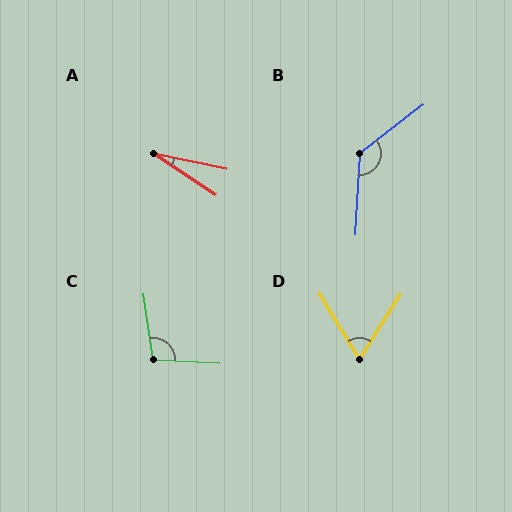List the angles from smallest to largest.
A (21°), D (64°), C (102°), B (131°).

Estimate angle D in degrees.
Approximately 64 degrees.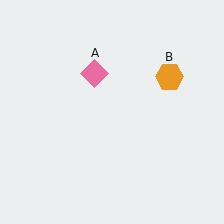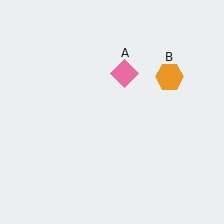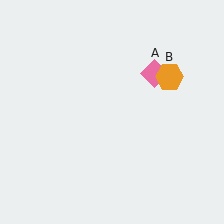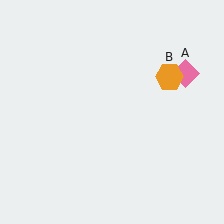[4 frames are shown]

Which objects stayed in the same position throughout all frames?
Orange hexagon (object B) remained stationary.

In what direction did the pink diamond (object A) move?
The pink diamond (object A) moved right.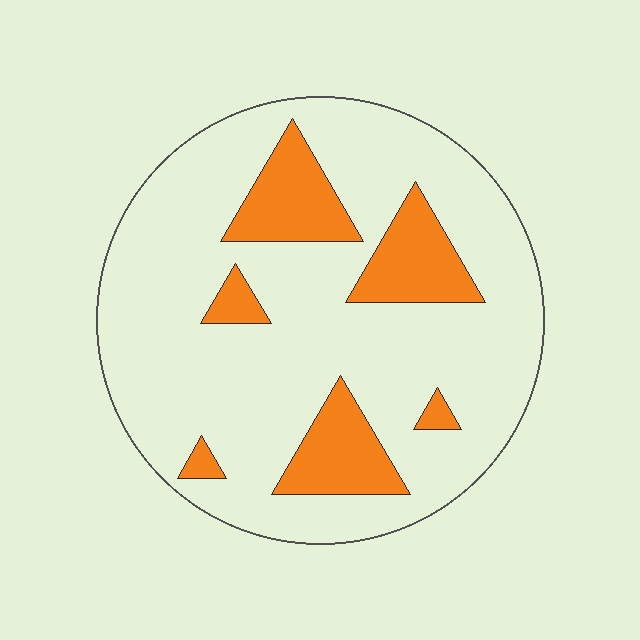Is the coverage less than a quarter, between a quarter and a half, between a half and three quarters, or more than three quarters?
Less than a quarter.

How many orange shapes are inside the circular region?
6.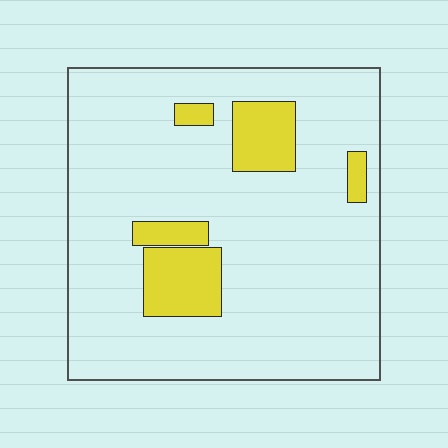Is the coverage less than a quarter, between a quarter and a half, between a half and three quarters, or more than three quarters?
Less than a quarter.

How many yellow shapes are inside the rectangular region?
5.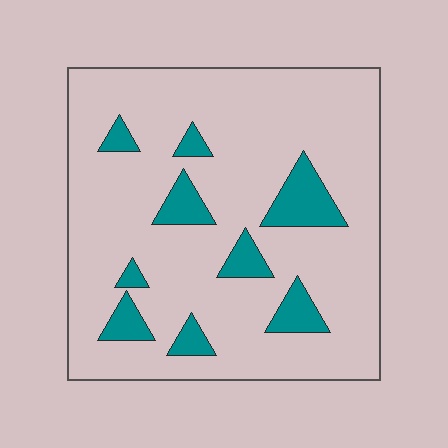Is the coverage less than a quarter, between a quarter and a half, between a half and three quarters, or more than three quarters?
Less than a quarter.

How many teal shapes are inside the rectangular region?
9.